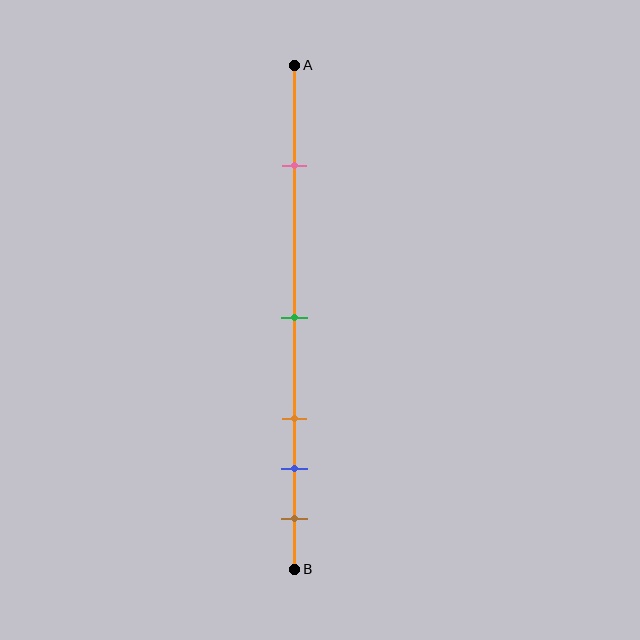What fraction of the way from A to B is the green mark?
The green mark is approximately 50% (0.5) of the way from A to B.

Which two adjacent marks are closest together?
The blue and brown marks are the closest adjacent pair.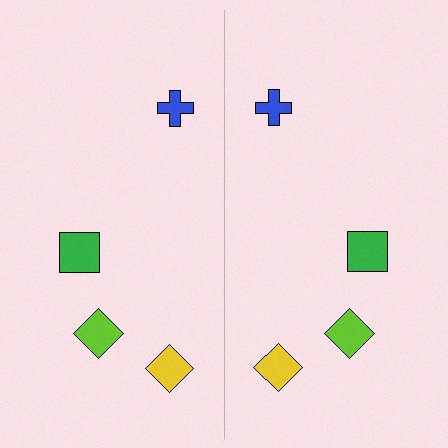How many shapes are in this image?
There are 8 shapes in this image.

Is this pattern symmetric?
Yes, this pattern has bilateral (reflection) symmetry.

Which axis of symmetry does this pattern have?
The pattern has a vertical axis of symmetry running through the center of the image.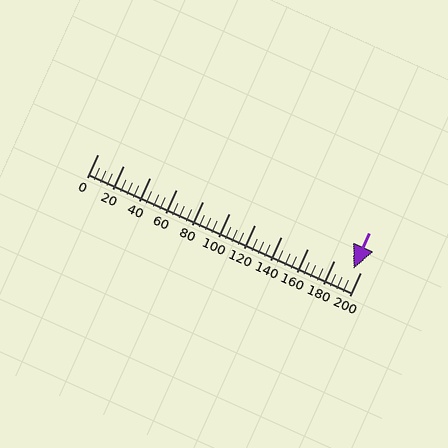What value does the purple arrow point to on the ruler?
The purple arrow points to approximately 195.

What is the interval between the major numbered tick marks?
The major tick marks are spaced 20 units apart.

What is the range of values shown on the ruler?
The ruler shows values from 0 to 200.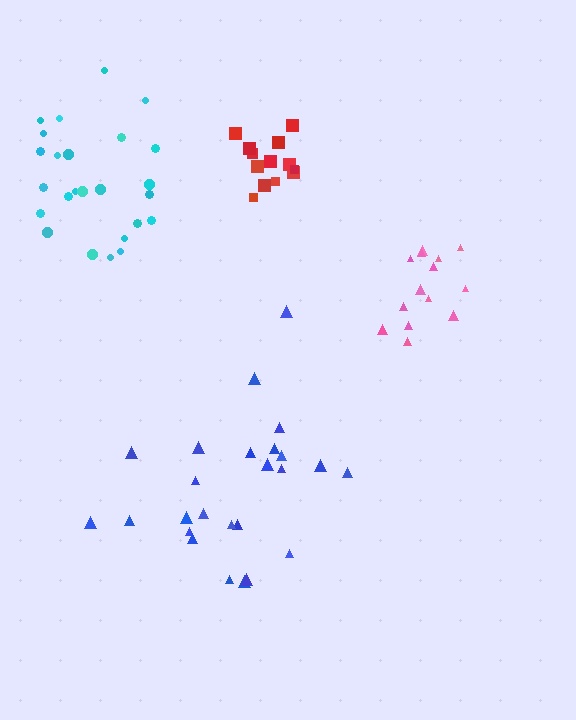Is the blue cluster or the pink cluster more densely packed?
Pink.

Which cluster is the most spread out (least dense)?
Blue.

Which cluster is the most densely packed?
Red.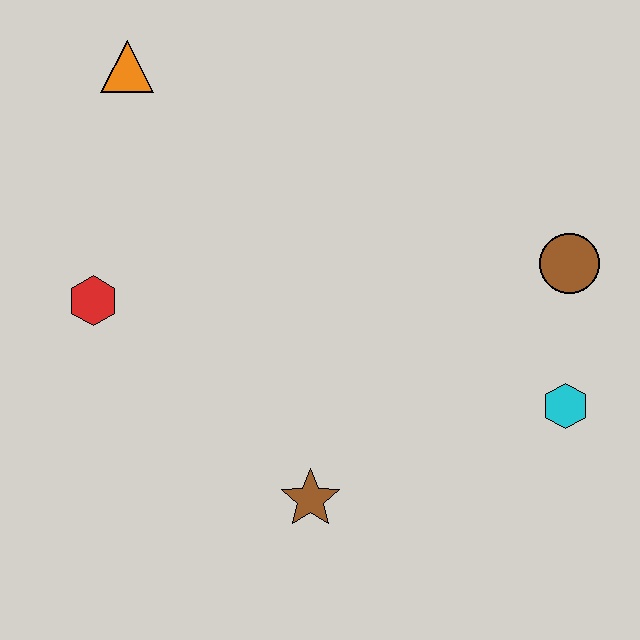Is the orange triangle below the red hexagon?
No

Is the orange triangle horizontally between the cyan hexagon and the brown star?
No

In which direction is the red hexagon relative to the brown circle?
The red hexagon is to the left of the brown circle.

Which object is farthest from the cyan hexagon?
The orange triangle is farthest from the cyan hexagon.